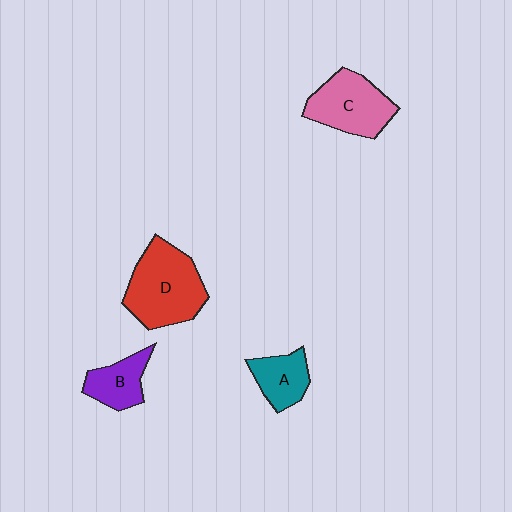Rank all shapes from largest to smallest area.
From largest to smallest: D (red), C (pink), B (purple), A (teal).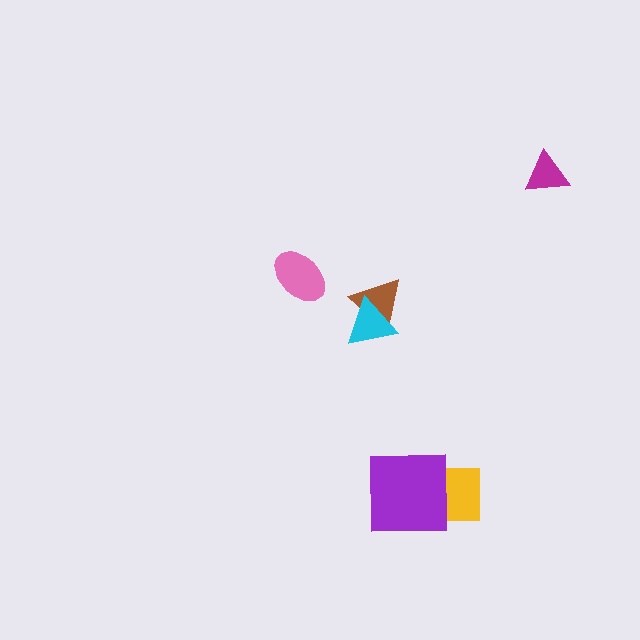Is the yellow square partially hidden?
Yes, it is partially covered by another shape.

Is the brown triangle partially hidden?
Yes, it is partially covered by another shape.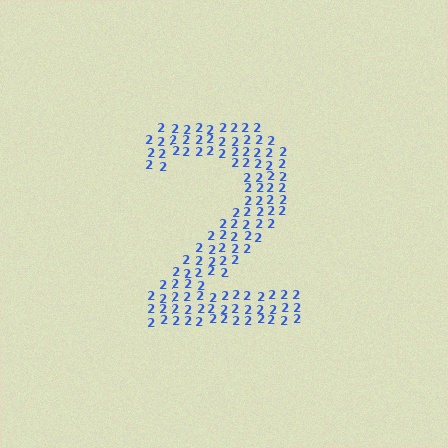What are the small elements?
The small elements are digit 2's.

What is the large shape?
The large shape is the digit 2.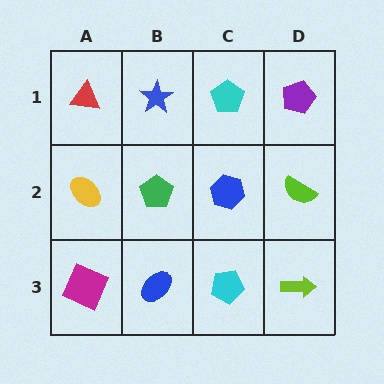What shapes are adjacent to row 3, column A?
A yellow ellipse (row 2, column A), a blue ellipse (row 3, column B).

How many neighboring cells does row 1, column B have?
3.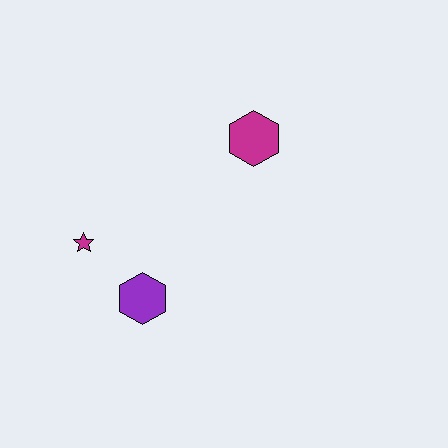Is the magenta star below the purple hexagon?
No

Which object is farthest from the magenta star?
The magenta hexagon is farthest from the magenta star.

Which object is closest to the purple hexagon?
The magenta star is closest to the purple hexagon.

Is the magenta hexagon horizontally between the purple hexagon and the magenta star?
No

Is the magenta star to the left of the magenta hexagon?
Yes